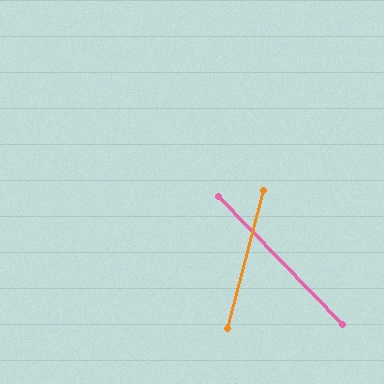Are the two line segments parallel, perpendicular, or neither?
Neither parallel nor perpendicular — they differ by about 59°.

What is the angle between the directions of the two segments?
Approximately 59 degrees.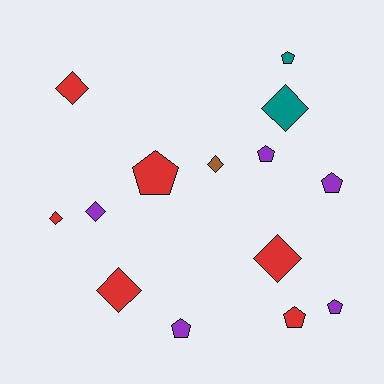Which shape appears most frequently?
Diamond, with 7 objects.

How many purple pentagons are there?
There are 4 purple pentagons.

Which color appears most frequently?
Red, with 6 objects.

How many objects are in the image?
There are 14 objects.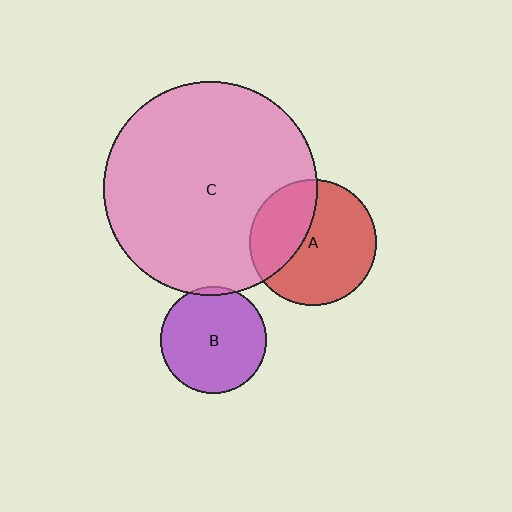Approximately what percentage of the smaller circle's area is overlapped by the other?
Approximately 5%.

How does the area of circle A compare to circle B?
Approximately 1.4 times.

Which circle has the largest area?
Circle C (pink).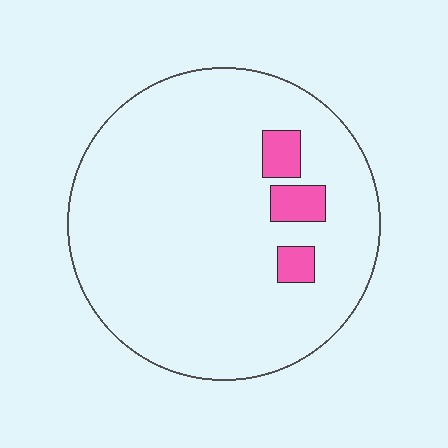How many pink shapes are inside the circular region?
3.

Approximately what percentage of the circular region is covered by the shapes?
Approximately 5%.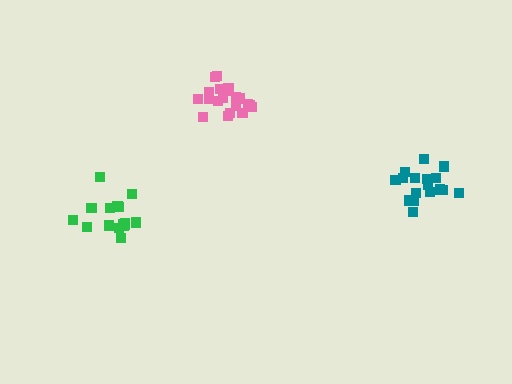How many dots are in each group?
Group 1: 21 dots, Group 2: 18 dots, Group 3: 16 dots (55 total).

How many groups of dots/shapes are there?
There are 3 groups.